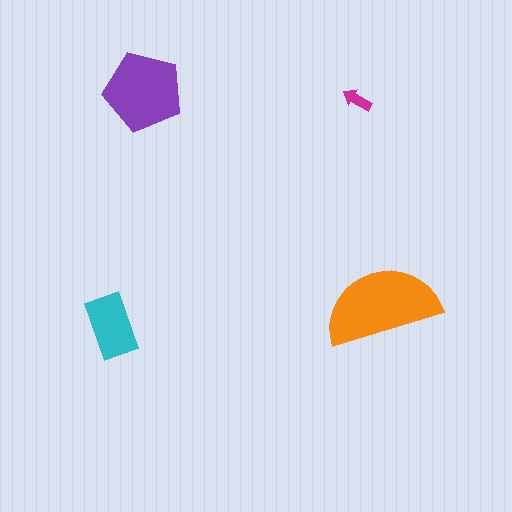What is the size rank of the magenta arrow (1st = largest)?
4th.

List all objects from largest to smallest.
The orange semicircle, the purple pentagon, the cyan rectangle, the magenta arrow.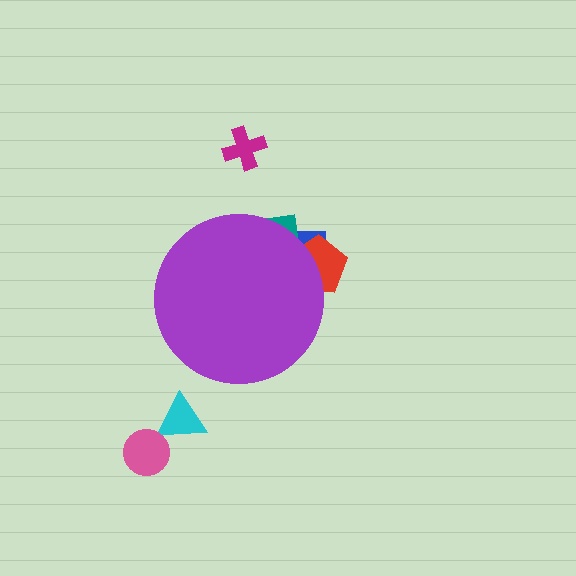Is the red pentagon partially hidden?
Yes, the red pentagon is partially hidden behind the purple circle.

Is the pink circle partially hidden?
No, the pink circle is fully visible.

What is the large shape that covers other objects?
A purple circle.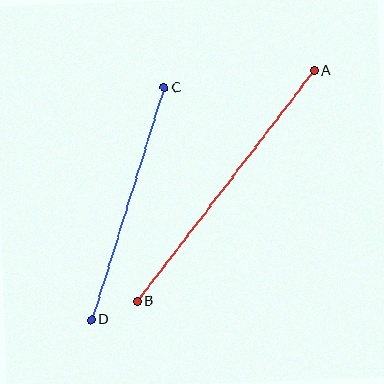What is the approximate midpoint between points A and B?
The midpoint is at approximately (226, 186) pixels.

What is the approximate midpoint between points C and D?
The midpoint is at approximately (128, 204) pixels.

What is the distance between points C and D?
The distance is approximately 243 pixels.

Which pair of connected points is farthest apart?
Points A and B are farthest apart.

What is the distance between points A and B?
The distance is approximately 291 pixels.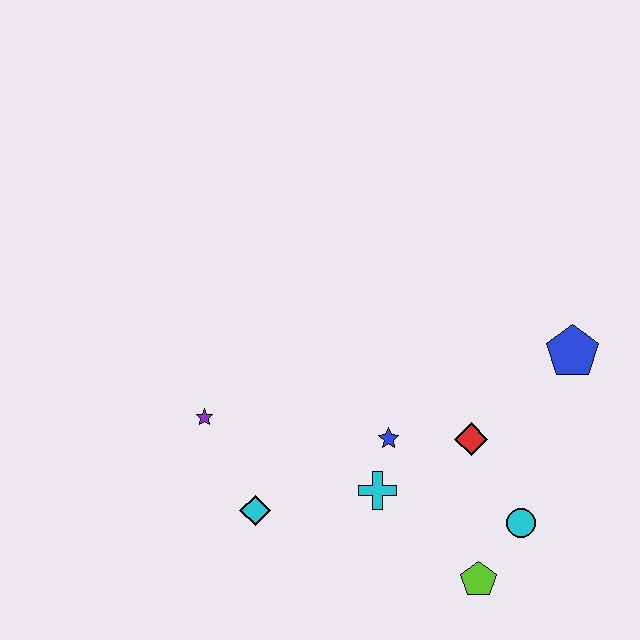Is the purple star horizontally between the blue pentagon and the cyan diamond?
No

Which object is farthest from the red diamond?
The purple star is farthest from the red diamond.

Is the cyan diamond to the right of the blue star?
No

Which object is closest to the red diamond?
The blue star is closest to the red diamond.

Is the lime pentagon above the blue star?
No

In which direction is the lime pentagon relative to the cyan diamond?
The lime pentagon is to the right of the cyan diamond.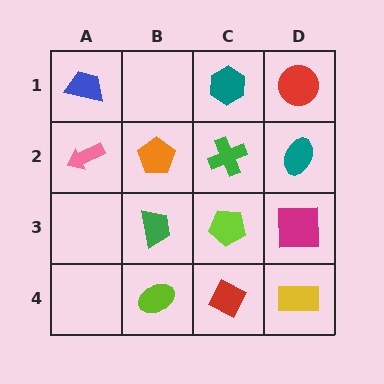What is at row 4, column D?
A yellow rectangle.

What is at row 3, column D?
A magenta square.